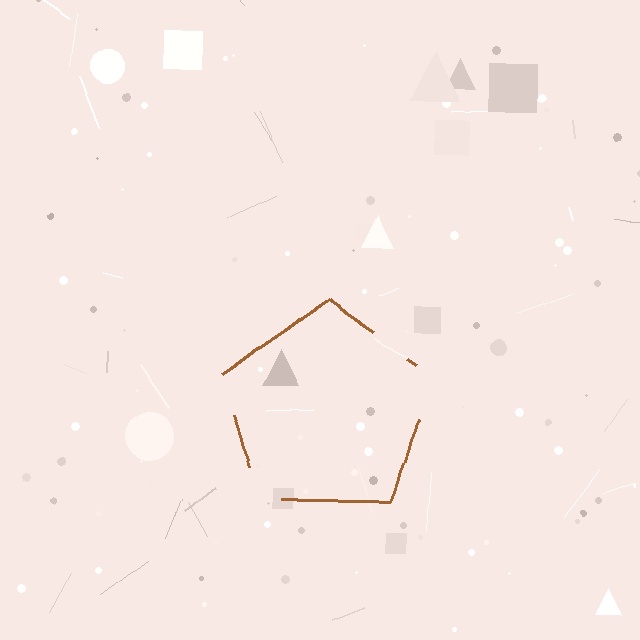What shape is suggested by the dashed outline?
The dashed outline suggests a pentagon.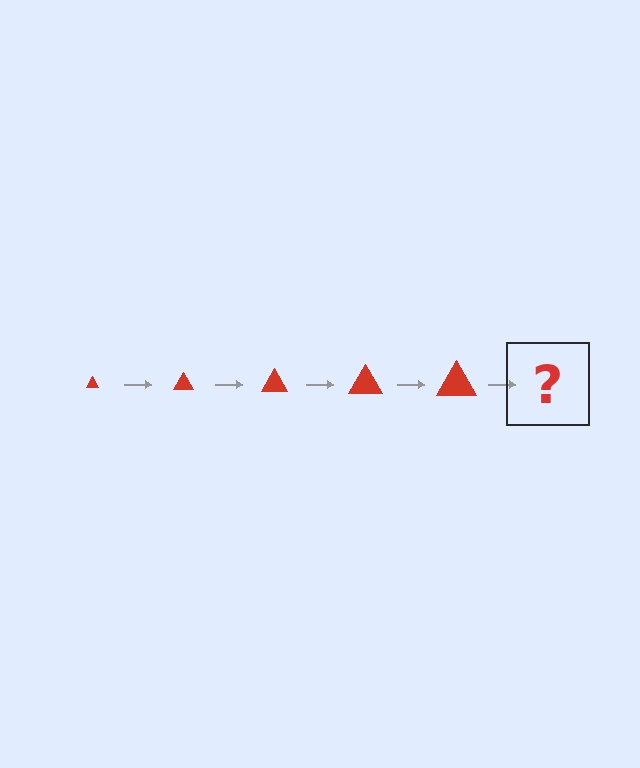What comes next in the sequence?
The next element should be a red triangle, larger than the previous one.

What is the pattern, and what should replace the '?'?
The pattern is that the triangle gets progressively larger each step. The '?' should be a red triangle, larger than the previous one.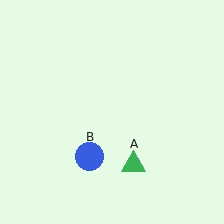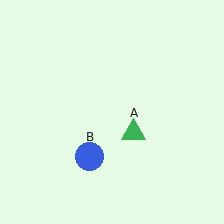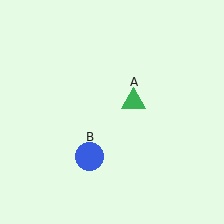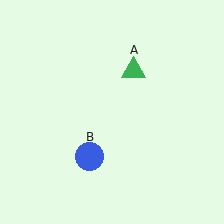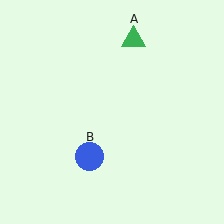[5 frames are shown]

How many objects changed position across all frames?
1 object changed position: green triangle (object A).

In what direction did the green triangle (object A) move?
The green triangle (object A) moved up.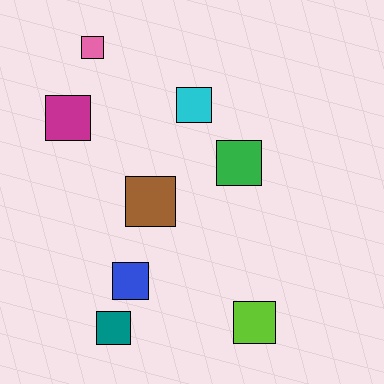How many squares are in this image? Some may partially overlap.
There are 8 squares.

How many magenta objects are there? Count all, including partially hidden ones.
There is 1 magenta object.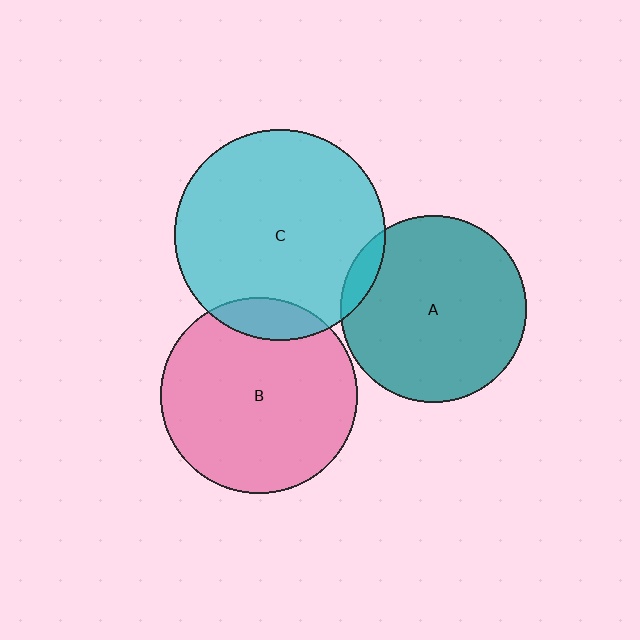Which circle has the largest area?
Circle C (cyan).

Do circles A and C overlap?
Yes.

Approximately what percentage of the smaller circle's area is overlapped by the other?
Approximately 5%.